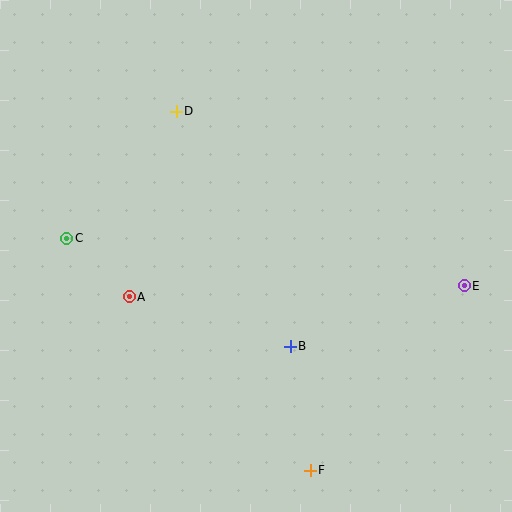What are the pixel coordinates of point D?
Point D is at (176, 111).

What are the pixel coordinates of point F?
Point F is at (310, 470).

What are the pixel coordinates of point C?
Point C is at (67, 238).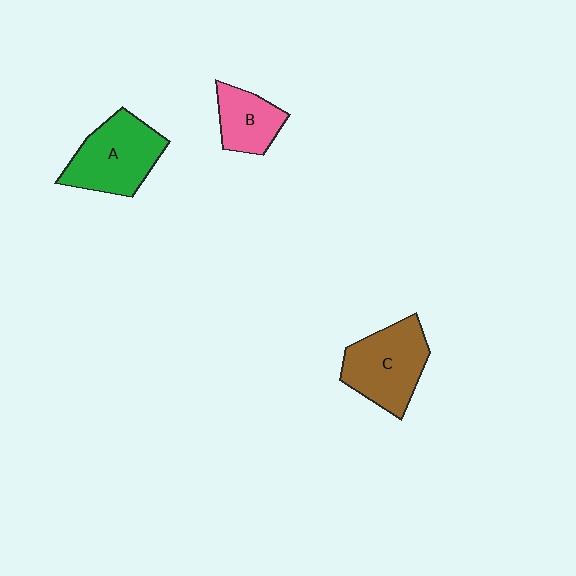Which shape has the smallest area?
Shape B (pink).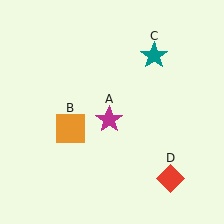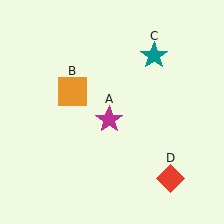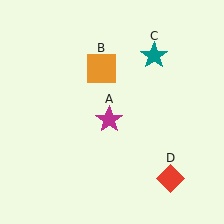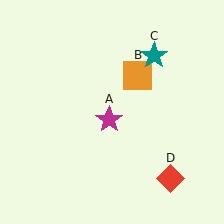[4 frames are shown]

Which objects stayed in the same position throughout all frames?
Magenta star (object A) and teal star (object C) and red diamond (object D) remained stationary.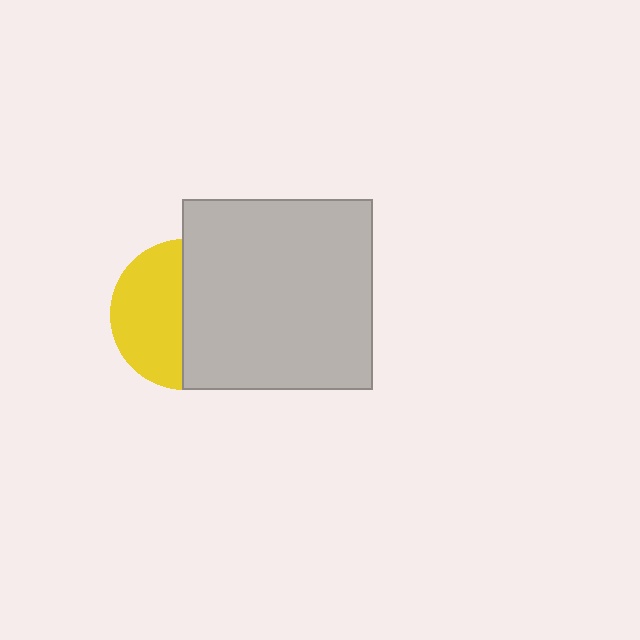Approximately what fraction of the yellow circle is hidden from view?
Roughly 53% of the yellow circle is hidden behind the light gray square.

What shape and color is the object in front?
The object in front is a light gray square.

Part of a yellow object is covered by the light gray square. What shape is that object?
It is a circle.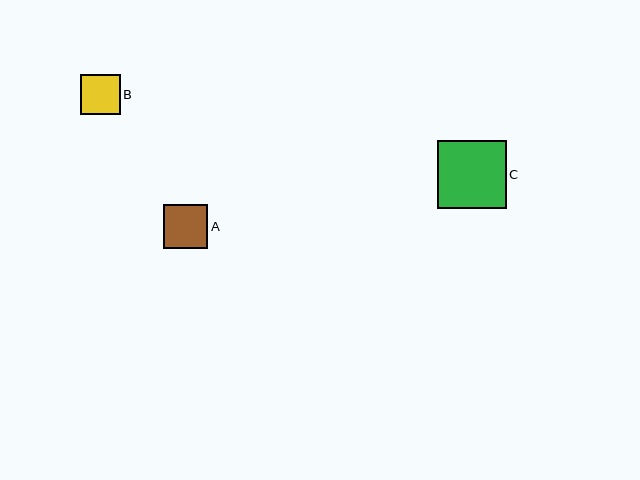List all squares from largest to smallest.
From largest to smallest: C, A, B.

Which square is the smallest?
Square B is the smallest with a size of approximately 40 pixels.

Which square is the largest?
Square C is the largest with a size of approximately 69 pixels.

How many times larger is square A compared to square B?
Square A is approximately 1.1 times the size of square B.